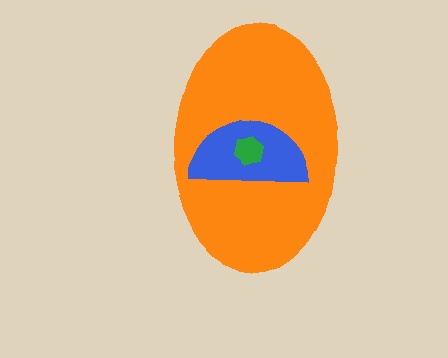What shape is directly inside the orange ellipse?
The blue semicircle.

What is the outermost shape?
The orange ellipse.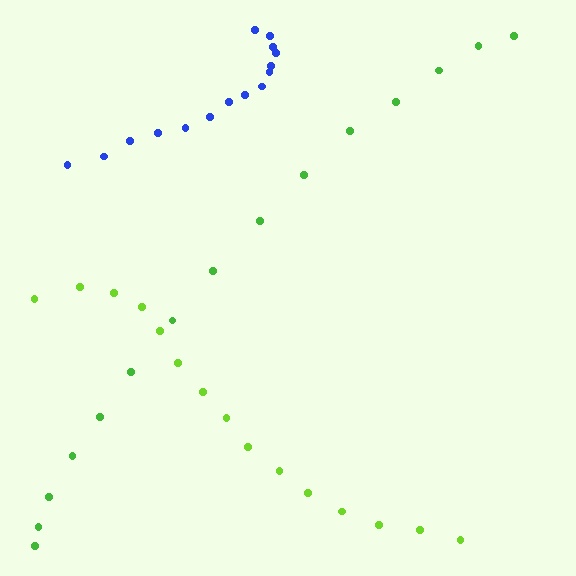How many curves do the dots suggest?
There are 3 distinct paths.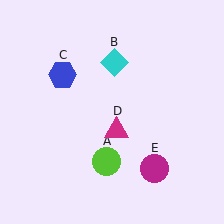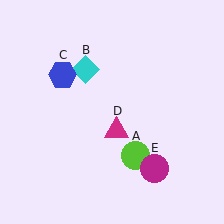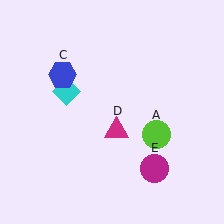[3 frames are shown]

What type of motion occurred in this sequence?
The lime circle (object A), cyan diamond (object B) rotated counterclockwise around the center of the scene.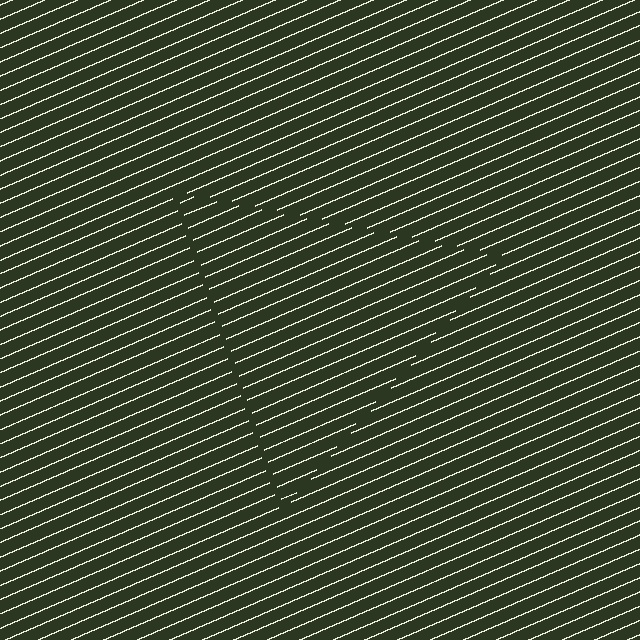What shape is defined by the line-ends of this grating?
An illusory triangle. The interior of the shape contains the same grating, shifted by half a period — the contour is defined by the phase discontinuity where line-ends from the inner and outer gratings abut.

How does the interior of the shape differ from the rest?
The interior of the shape contains the same grating, shifted by half a period — the contour is defined by the phase discontinuity where line-ends from the inner and outer gratings abut.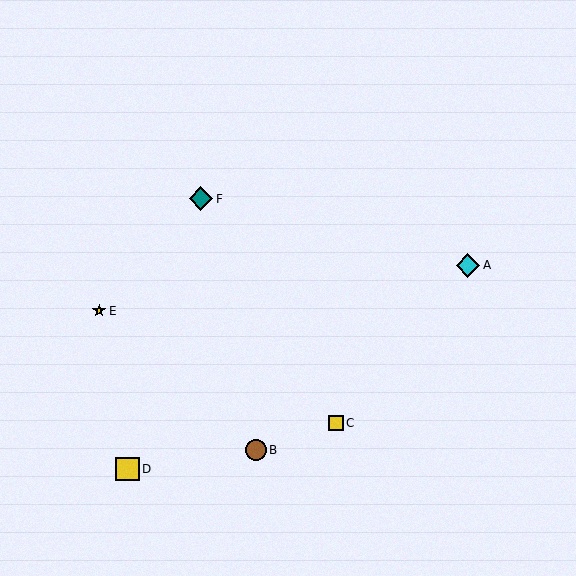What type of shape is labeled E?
Shape E is a yellow star.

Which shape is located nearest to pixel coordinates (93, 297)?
The yellow star (labeled E) at (99, 311) is nearest to that location.